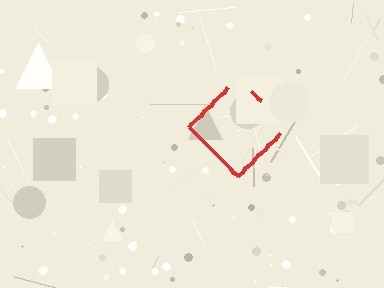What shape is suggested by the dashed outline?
The dashed outline suggests a diamond.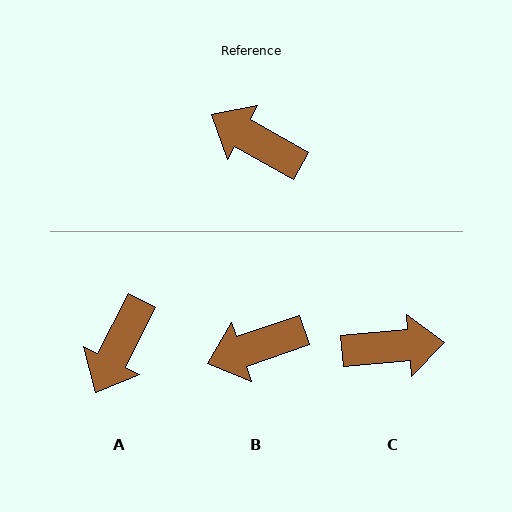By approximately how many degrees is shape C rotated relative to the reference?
Approximately 146 degrees clockwise.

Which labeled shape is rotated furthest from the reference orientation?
C, about 146 degrees away.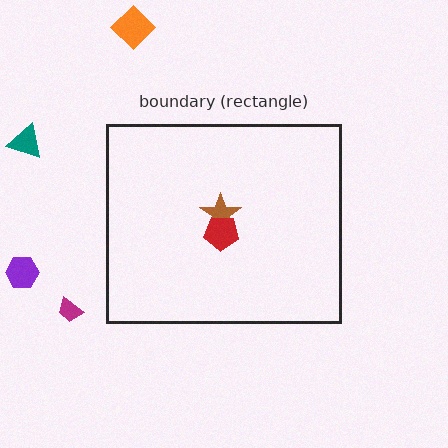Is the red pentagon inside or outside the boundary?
Inside.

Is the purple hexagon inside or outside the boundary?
Outside.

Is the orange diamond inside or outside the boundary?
Outside.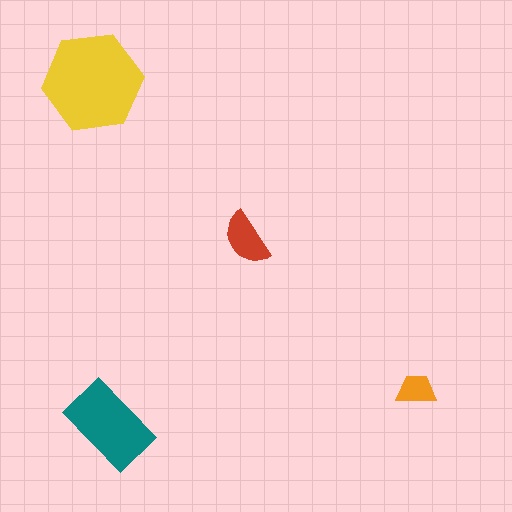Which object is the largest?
The yellow hexagon.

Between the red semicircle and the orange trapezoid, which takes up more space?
The red semicircle.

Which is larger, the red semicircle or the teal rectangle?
The teal rectangle.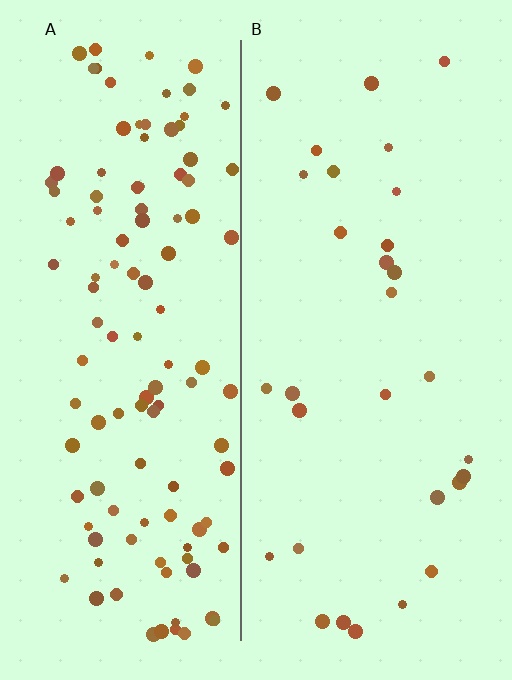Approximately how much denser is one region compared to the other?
Approximately 3.7× — region A over region B.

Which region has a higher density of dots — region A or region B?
A (the left).